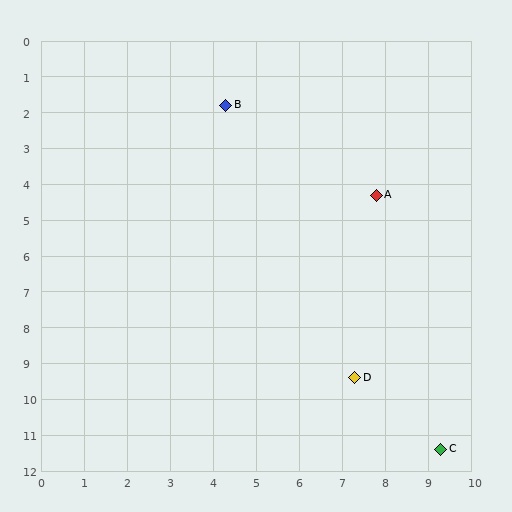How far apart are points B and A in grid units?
Points B and A are about 4.3 grid units apart.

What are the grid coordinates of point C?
Point C is at approximately (9.3, 11.4).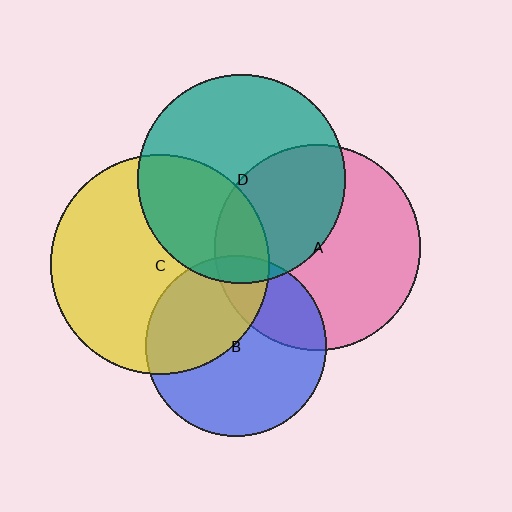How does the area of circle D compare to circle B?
Approximately 1.3 times.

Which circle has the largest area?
Circle C (yellow).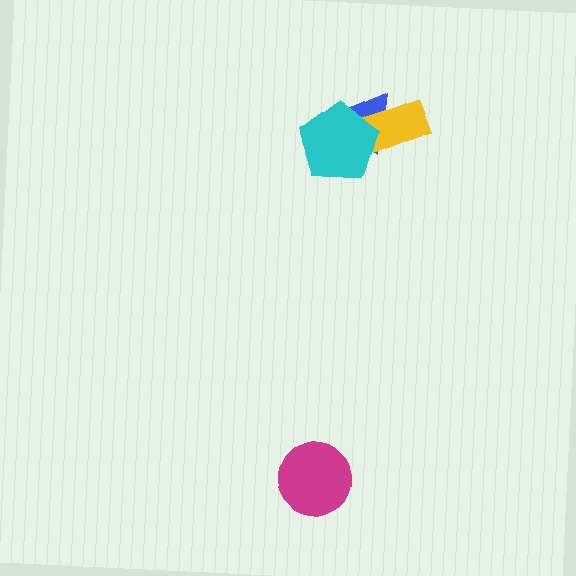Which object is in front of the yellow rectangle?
The cyan pentagon is in front of the yellow rectangle.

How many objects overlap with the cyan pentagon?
2 objects overlap with the cyan pentagon.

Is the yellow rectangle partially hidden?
Yes, it is partially covered by another shape.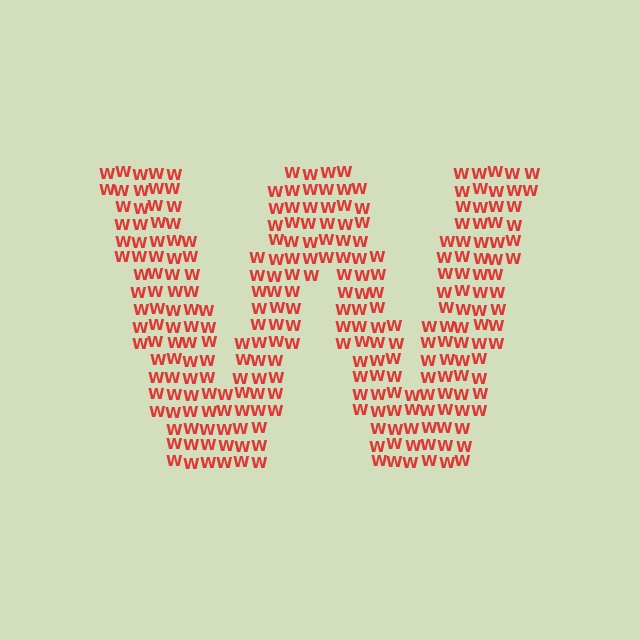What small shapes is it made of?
It is made of small letter W's.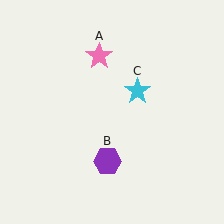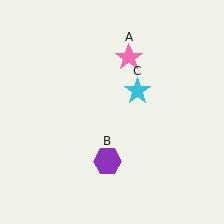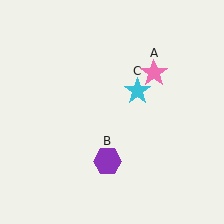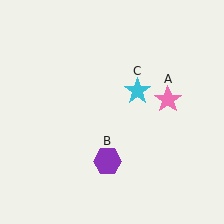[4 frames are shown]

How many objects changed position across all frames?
1 object changed position: pink star (object A).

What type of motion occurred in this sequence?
The pink star (object A) rotated clockwise around the center of the scene.